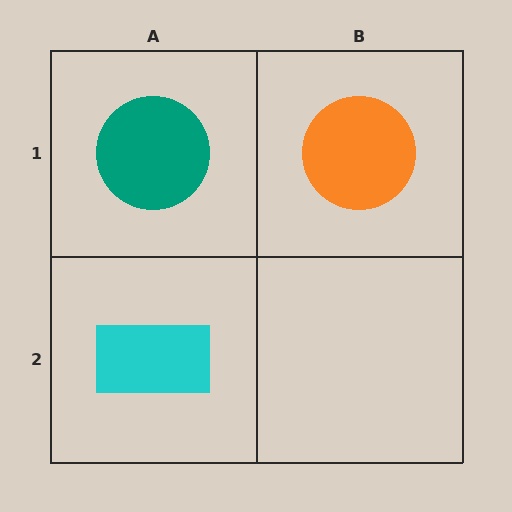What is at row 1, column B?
An orange circle.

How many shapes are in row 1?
2 shapes.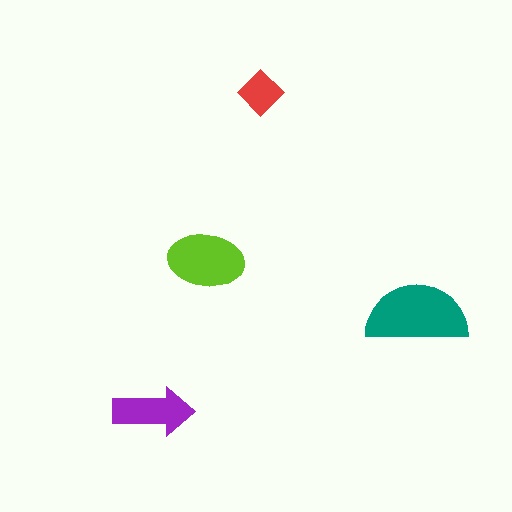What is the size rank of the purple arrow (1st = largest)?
3rd.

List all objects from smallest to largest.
The red diamond, the purple arrow, the lime ellipse, the teal semicircle.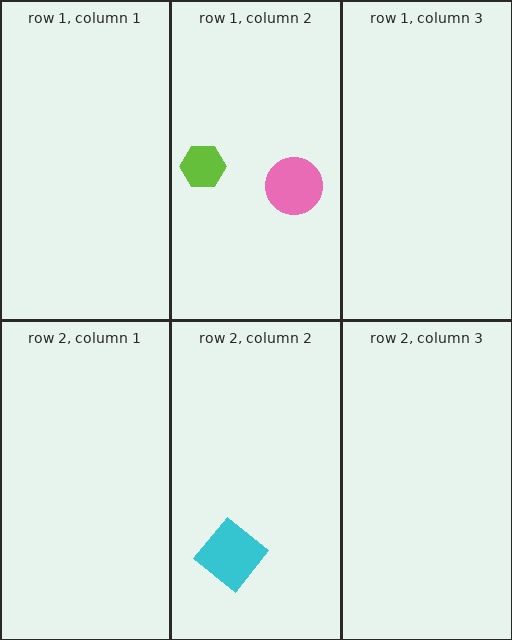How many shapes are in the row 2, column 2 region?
1.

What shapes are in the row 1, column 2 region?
The lime hexagon, the pink circle.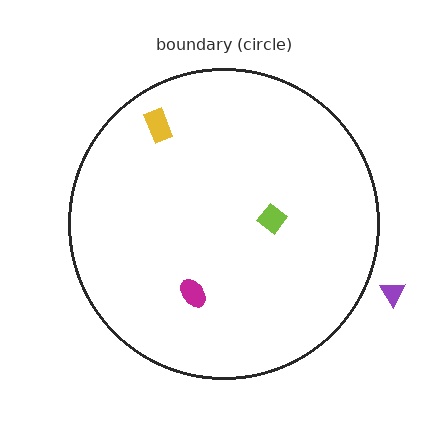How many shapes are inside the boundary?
3 inside, 1 outside.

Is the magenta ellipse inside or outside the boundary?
Inside.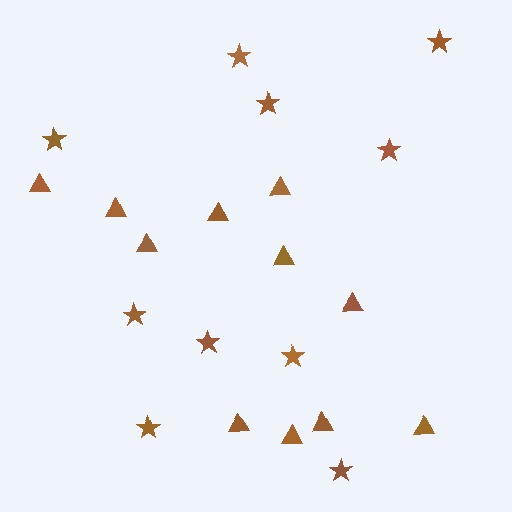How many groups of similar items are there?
There are 2 groups: one group of stars (10) and one group of triangles (11).